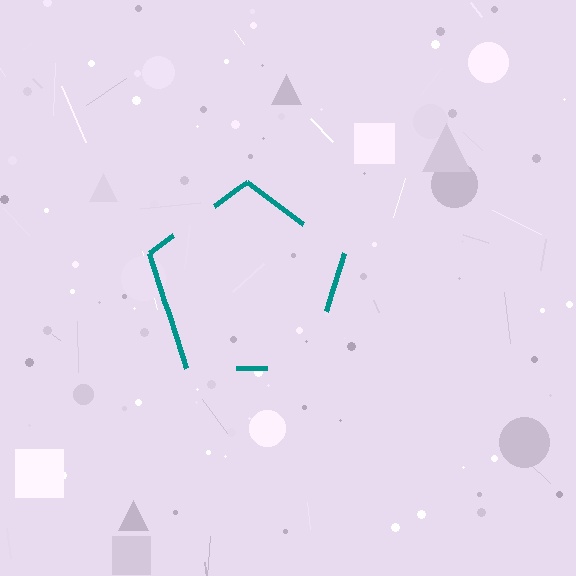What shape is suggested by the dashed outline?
The dashed outline suggests a pentagon.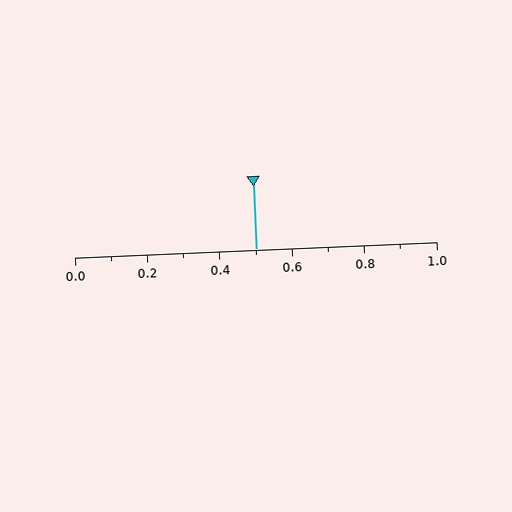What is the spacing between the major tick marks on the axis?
The major ticks are spaced 0.2 apart.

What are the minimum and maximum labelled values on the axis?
The axis runs from 0.0 to 1.0.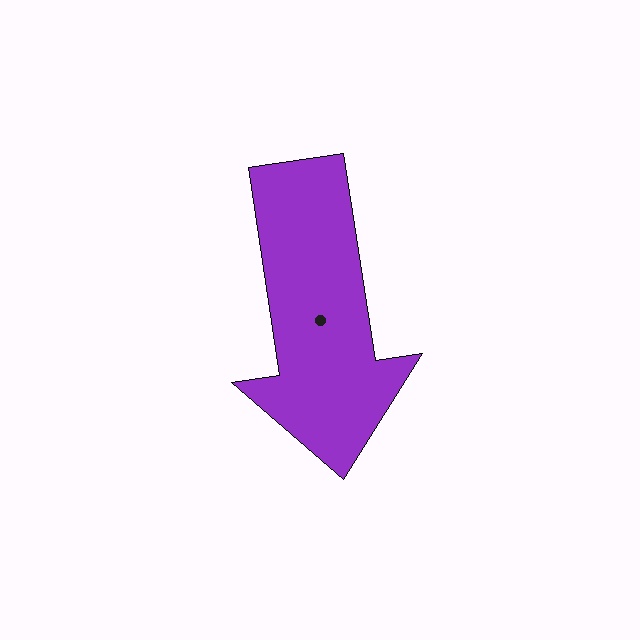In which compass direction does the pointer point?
South.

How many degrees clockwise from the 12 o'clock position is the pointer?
Approximately 171 degrees.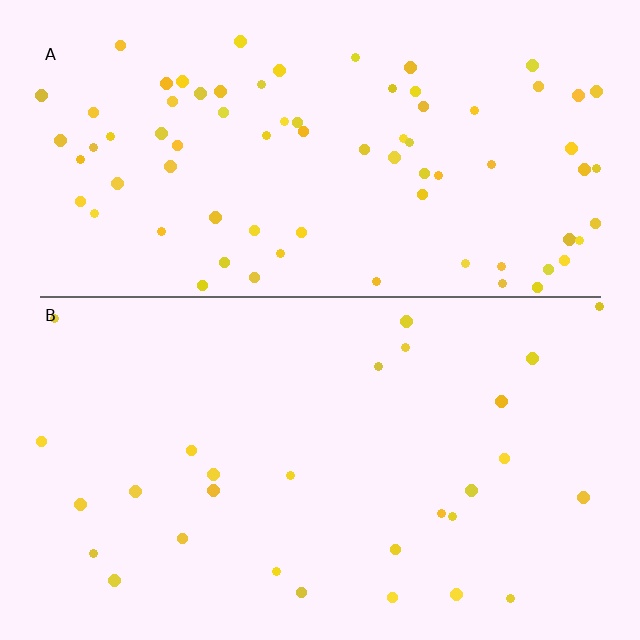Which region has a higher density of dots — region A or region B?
A (the top).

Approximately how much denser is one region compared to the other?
Approximately 2.8× — region A over region B.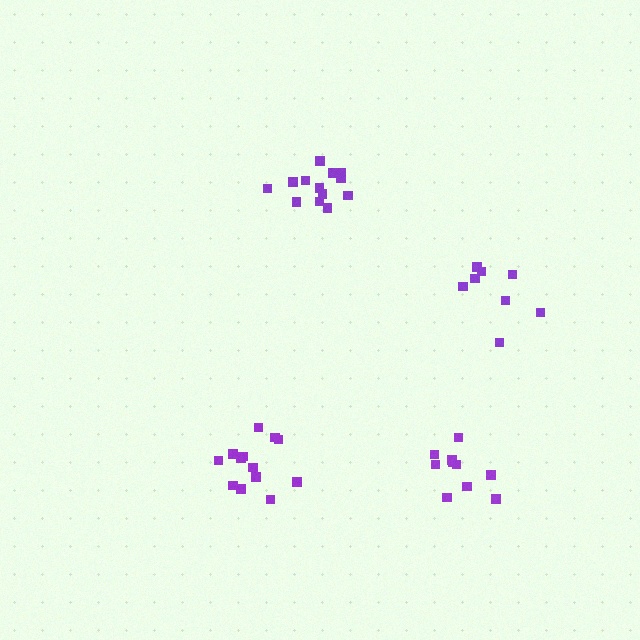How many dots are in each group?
Group 1: 13 dots, Group 2: 13 dots, Group 3: 8 dots, Group 4: 10 dots (44 total).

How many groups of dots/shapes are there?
There are 4 groups.